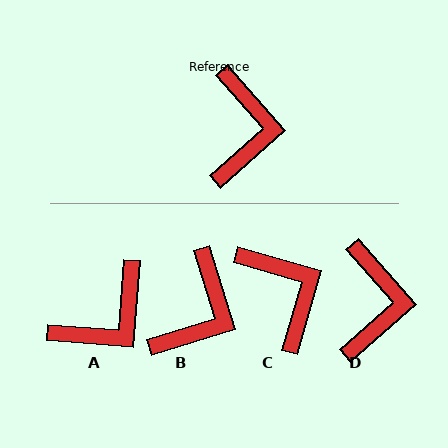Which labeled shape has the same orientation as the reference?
D.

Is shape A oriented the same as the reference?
No, it is off by about 46 degrees.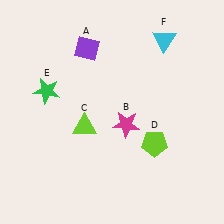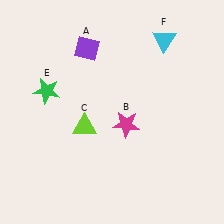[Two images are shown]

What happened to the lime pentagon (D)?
The lime pentagon (D) was removed in Image 2. It was in the bottom-right area of Image 1.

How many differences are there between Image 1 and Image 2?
There is 1 difference between the two images.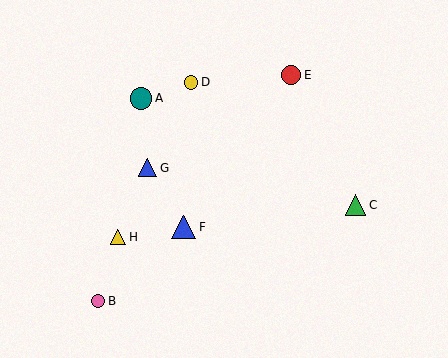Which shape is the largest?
The blue triangle (labeled F) is the largest.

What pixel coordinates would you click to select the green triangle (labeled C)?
Click at (355, 205) to select the green triangle C.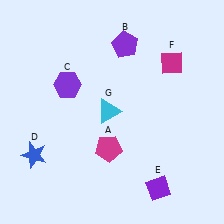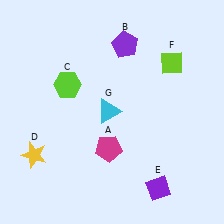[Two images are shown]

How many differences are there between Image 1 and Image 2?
There are 3 differences between the two images.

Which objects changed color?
C changed from purple to lime. D changed from blue to yellow. F changed from magenta to lime.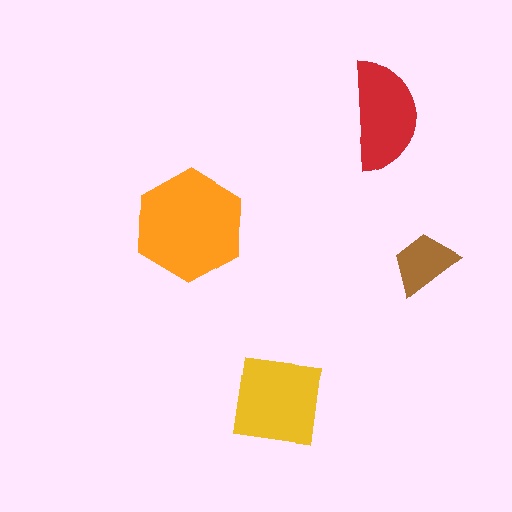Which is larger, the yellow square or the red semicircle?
The yellow square.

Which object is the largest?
The orange hexagon.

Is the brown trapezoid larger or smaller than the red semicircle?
Smaller.